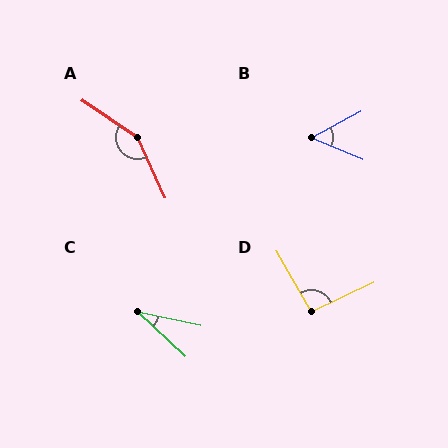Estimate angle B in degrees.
Approximately 51 degrees.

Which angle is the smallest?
C, at approximately 32 degrees.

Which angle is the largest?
A, at approximately 148 degrees.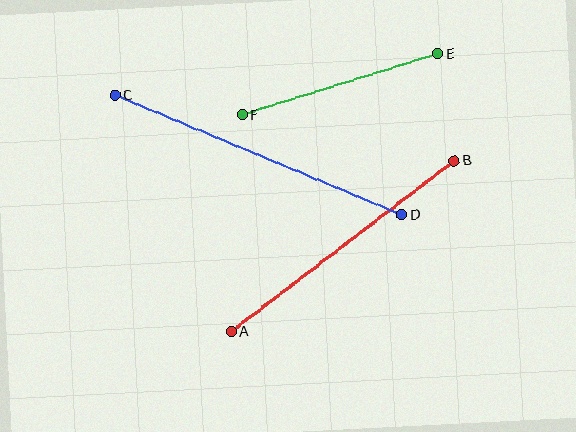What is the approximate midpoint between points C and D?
The midpoint is at approximately (258, 155) pixels.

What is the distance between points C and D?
The distance is approximately 311 pixels.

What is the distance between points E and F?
The distance is approximately 205 pixels.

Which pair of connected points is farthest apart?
Points C and D are farthest apart.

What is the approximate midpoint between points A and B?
The midpoint is at approximately (343, 246) pixels.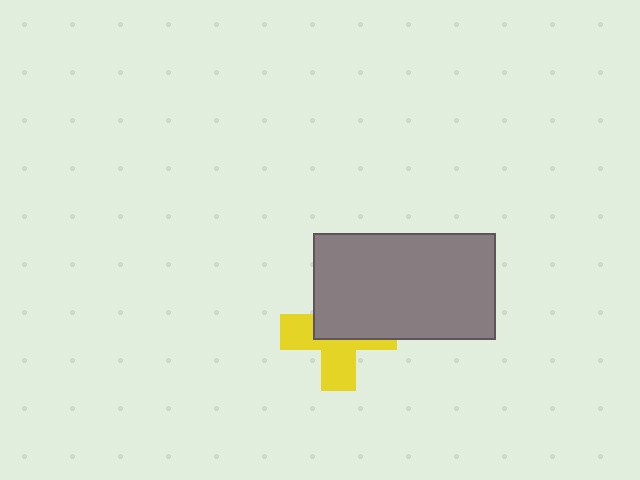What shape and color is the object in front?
The object in front is a gray rectangle.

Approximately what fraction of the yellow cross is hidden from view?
Roughly 50% of the yellow cross is hidden behind the gray rectangle.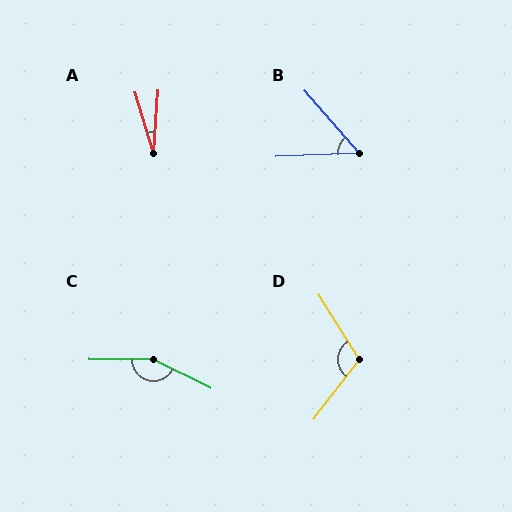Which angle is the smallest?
A, at approximately 21 degrees.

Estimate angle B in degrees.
Approximately 52 degrees.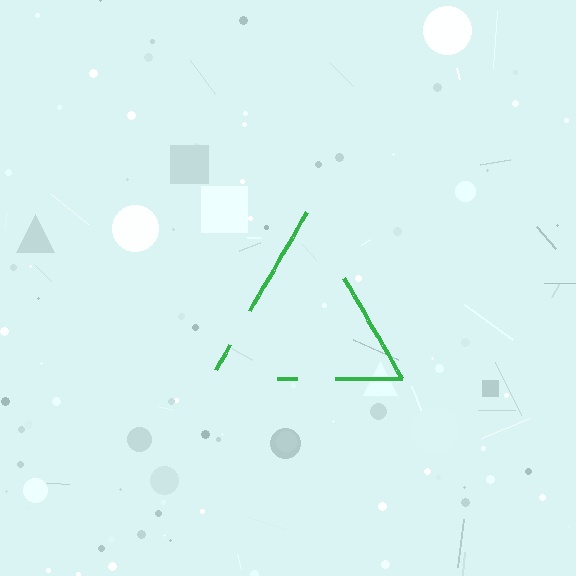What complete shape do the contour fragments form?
The contour fragments form a triangle.